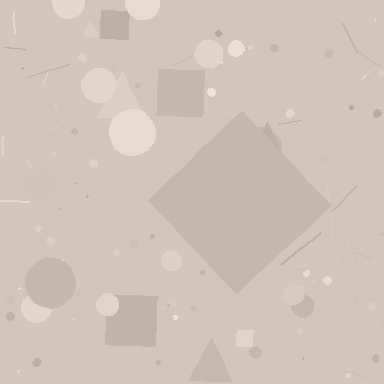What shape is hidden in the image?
A diamond is hidden in the image.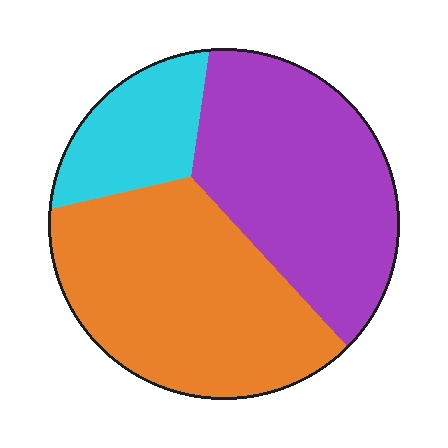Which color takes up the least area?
Cyan, at roughly 15%.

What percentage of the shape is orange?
Orange takes up about two fifths (2/5) of the shape.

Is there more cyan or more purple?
Purple.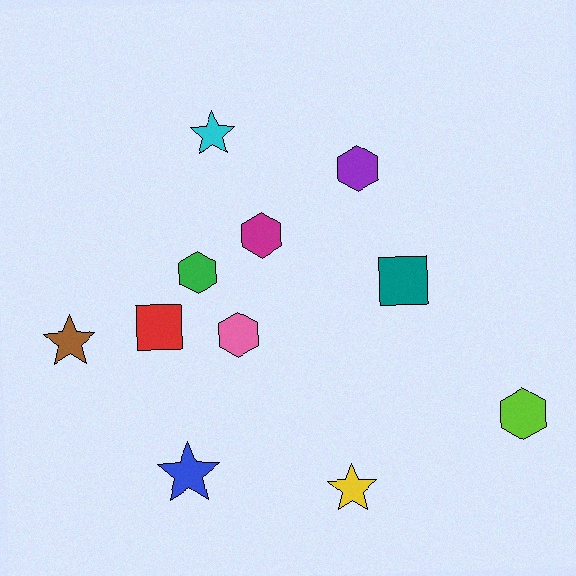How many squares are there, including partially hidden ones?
There are 2 squares.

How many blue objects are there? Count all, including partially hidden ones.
There is 1 blue object.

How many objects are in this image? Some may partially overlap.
There are 11 objects.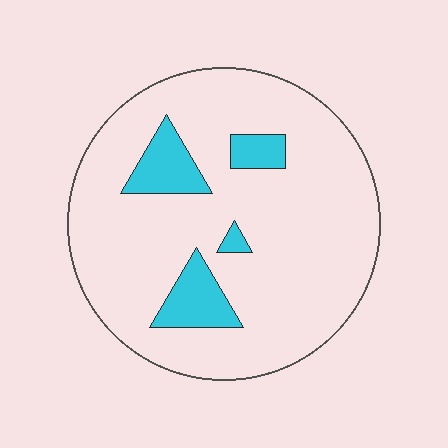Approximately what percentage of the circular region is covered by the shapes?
Approximately 15%.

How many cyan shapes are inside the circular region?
4.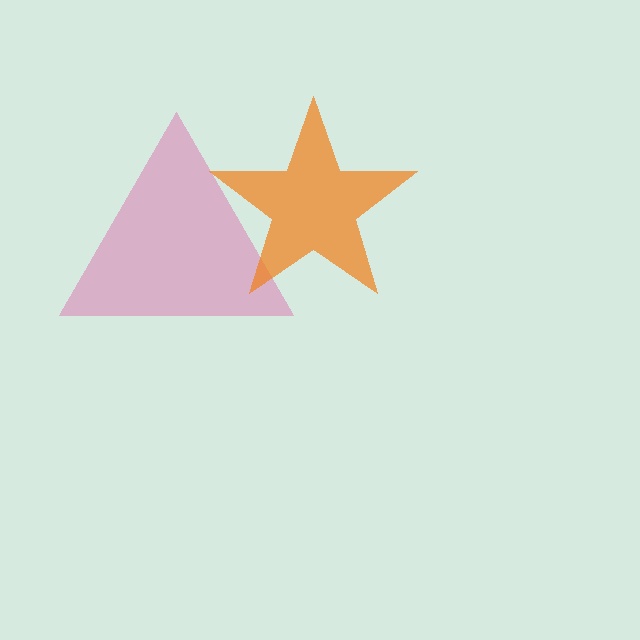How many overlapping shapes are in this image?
There are 2 overlapping shapes in the image.